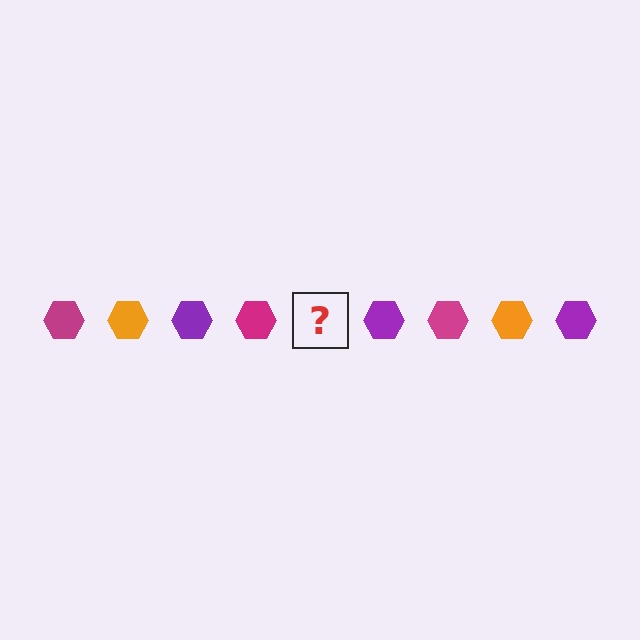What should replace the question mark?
The question mark should be replaced with an orange hexagon.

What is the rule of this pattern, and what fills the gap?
The rule is that the pattern cycles through magenta, orange, purple hexagons. The gap should be filled with an orange hexagon.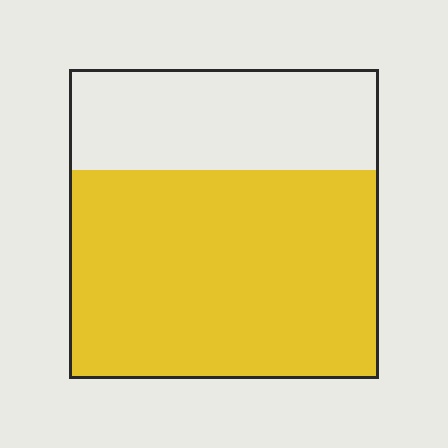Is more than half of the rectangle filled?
Yes.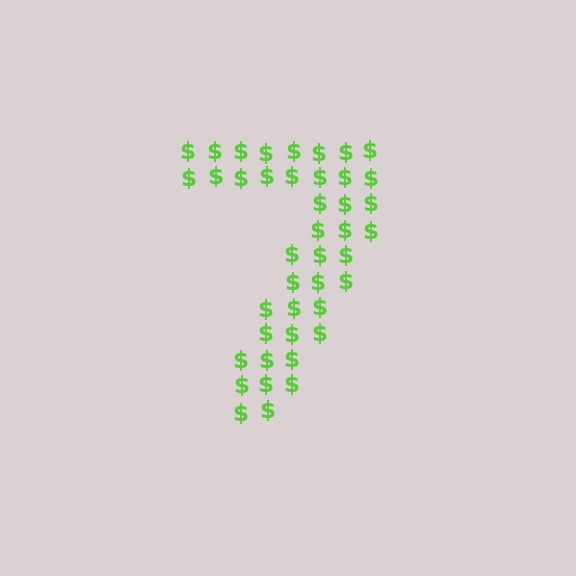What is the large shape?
The large shape is the digit 7.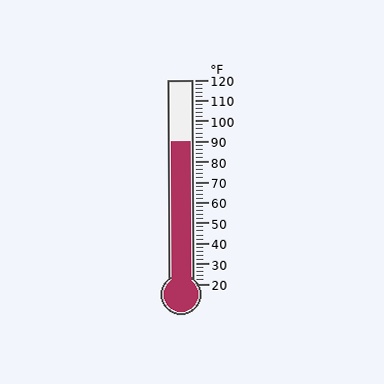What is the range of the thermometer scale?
The thermometer scale ranges from 20°F to 120°F.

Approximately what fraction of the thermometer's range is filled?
The thermometer is filled to approximately 70% of its range.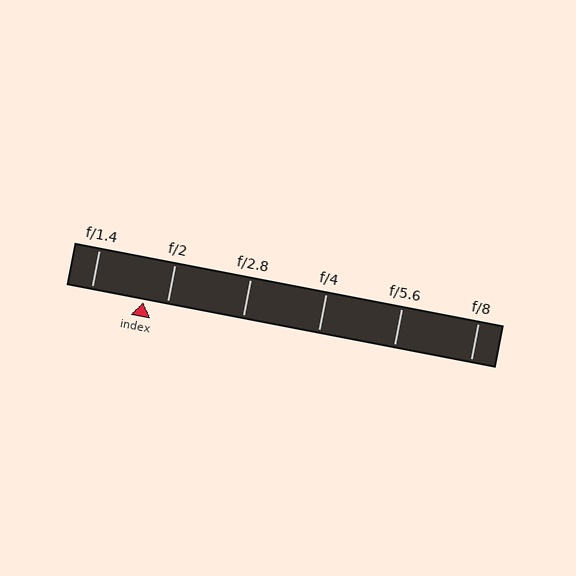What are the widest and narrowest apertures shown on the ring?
The widest aperture shown is f/1.4 and the narrowest is f/8.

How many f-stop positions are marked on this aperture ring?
There are 6 f-stop positions marked.